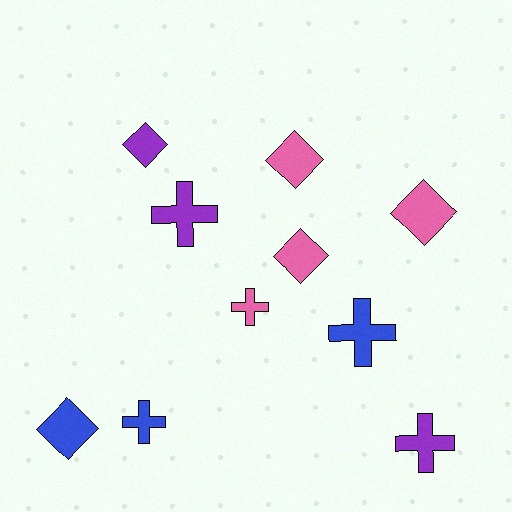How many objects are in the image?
There are 10 objects.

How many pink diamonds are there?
There are 3 pink diamonds.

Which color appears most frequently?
Pink, with 4 objects.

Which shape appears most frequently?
Diamond, with 5 objects.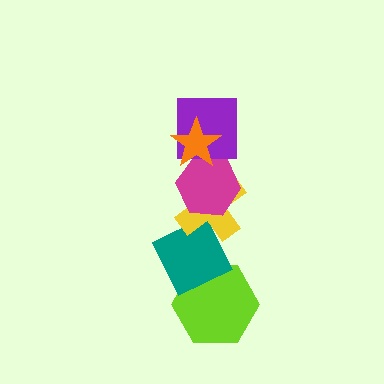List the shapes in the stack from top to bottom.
From top to bottom: the orange star, the purple square, the magenta hexagon, the yellow cross, the teal diamond, the lime hexagon.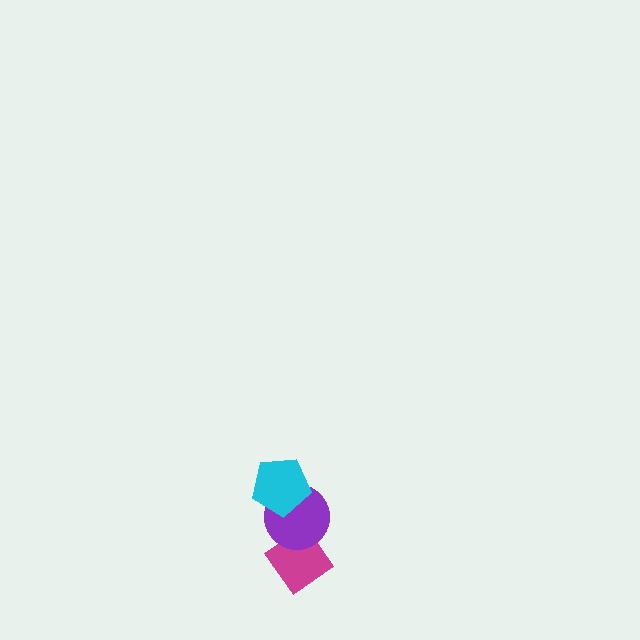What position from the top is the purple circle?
The purple circle is 2nd from the top.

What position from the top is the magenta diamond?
The magenta diamond is 3rd from the top.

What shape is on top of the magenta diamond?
The purple circle is on top of the magenta diamond.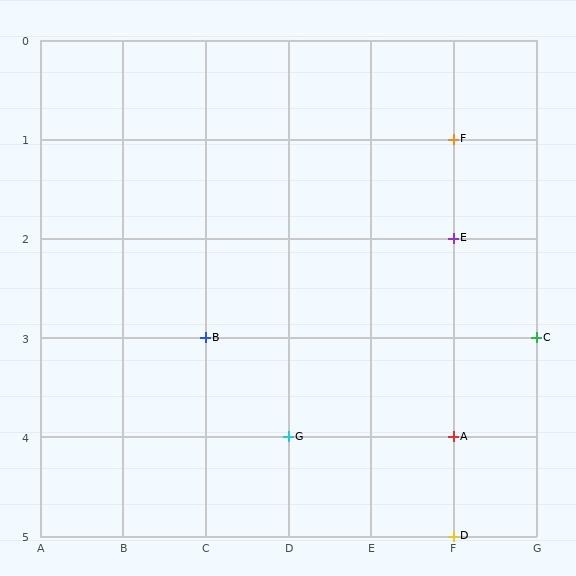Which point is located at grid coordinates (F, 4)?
Point A is at (F, 4).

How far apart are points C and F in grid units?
Points C and F are 1 column and 2 rows apart (about 2.2 grid units diagonally).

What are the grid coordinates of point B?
Point B is at grid coordinates (C, 3).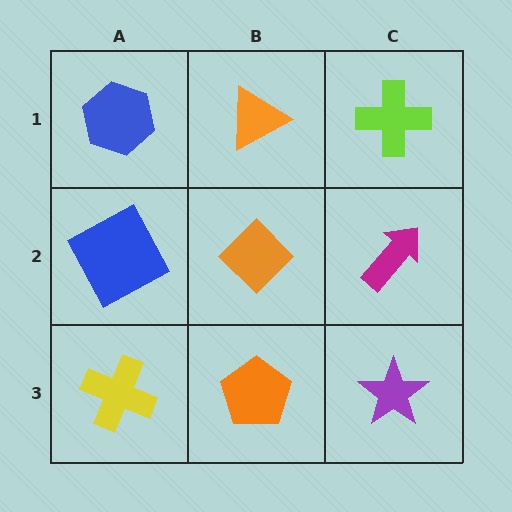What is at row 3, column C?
A purple star.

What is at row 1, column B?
An orange triangle.